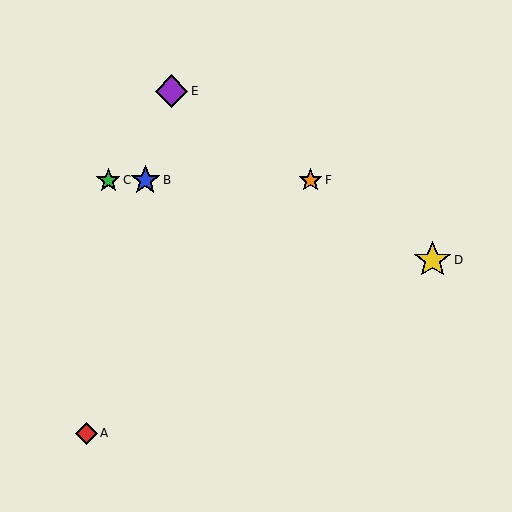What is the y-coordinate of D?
Object D is at y≈260.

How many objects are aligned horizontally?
3 objects (B, C, F) are aligned horizontally.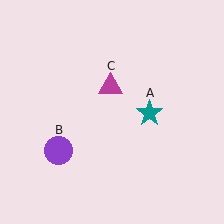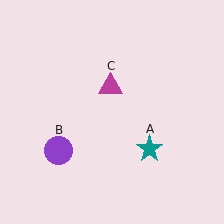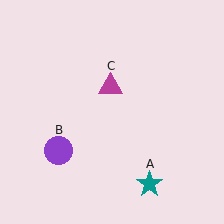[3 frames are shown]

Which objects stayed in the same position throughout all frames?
Purple circle (object B) and magenta triangle (object C) remained stationary.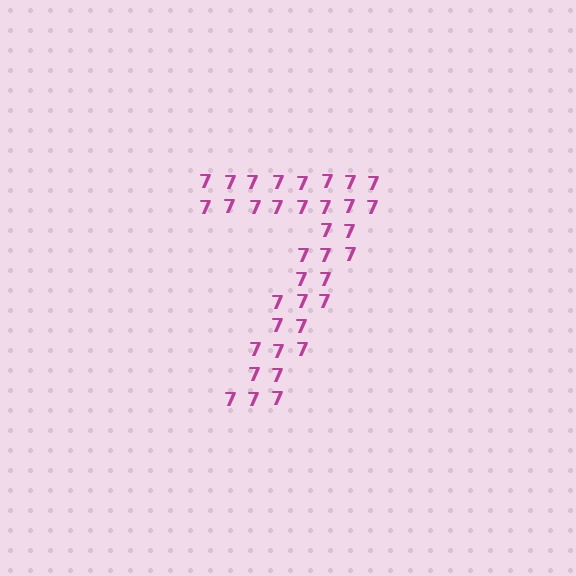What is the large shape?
The large shape is the digit 7.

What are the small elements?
The small elements are digit 7's.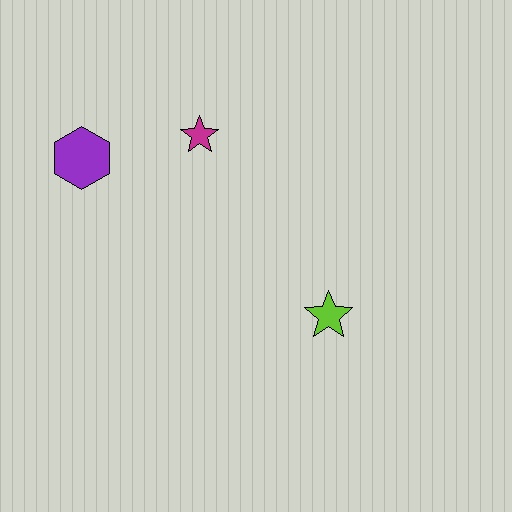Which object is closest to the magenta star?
The purple hexagon is closest to the magenta star.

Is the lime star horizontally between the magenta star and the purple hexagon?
No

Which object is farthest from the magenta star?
The lime star is farthest from the magenta star.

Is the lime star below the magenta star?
Yes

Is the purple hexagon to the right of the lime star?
No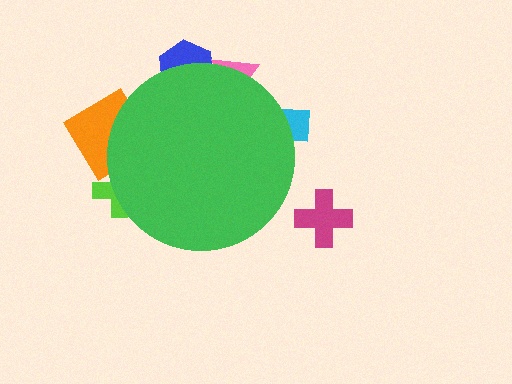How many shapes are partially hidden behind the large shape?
5 shapes are partially hidden.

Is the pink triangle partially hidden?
Yes, the pink triangle is partially hidden behind the green circle.